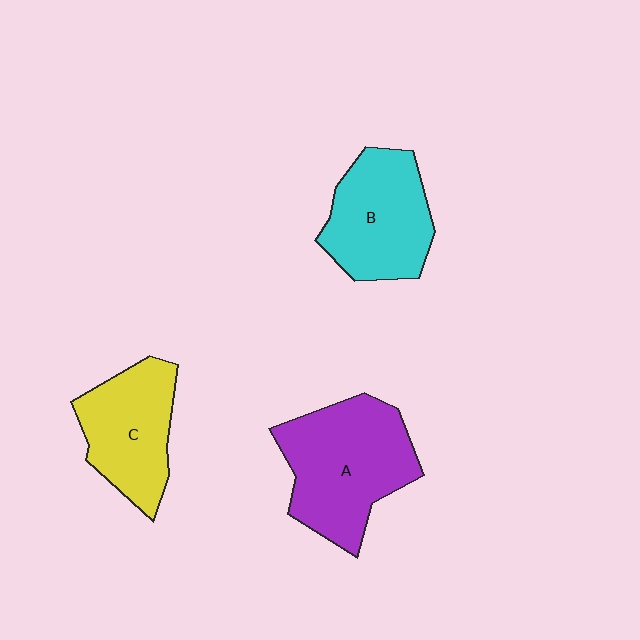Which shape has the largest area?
Shape A (purple).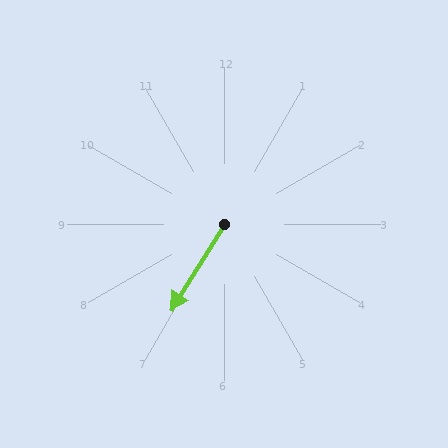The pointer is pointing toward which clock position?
Roughly 7 o'clock.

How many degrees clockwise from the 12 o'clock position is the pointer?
Approximately 212 degrees.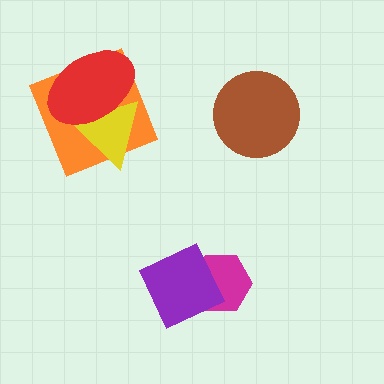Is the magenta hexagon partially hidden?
Yes, it is partially covered by another shape.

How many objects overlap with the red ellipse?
2 objects overlap with the red ellipse.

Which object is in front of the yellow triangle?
The red ellipse is in front of the yellow triangle.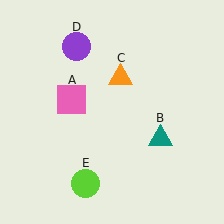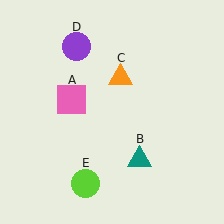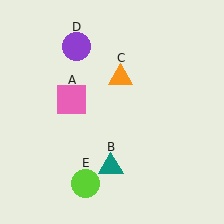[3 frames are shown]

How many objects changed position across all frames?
1 object changed position: teal triangle (object B).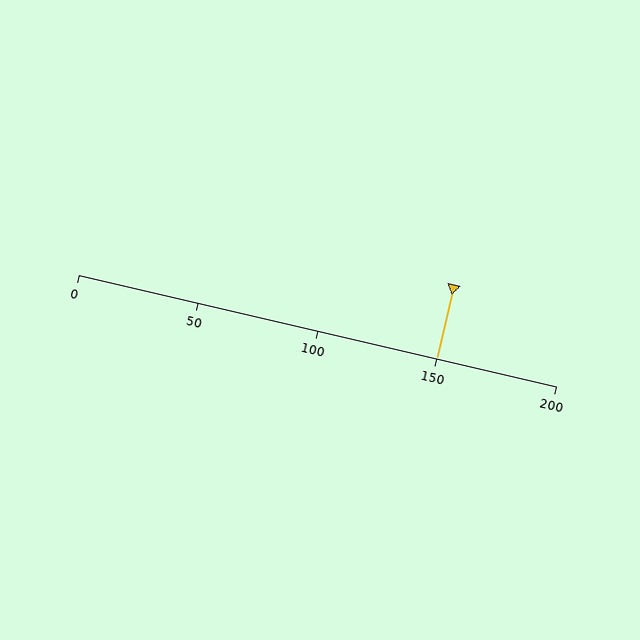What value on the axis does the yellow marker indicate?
The marker indicates approximately 150.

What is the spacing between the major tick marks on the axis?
The major ticks are spaced 50 apart.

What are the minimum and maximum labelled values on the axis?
The axis runs from 0 to 200.